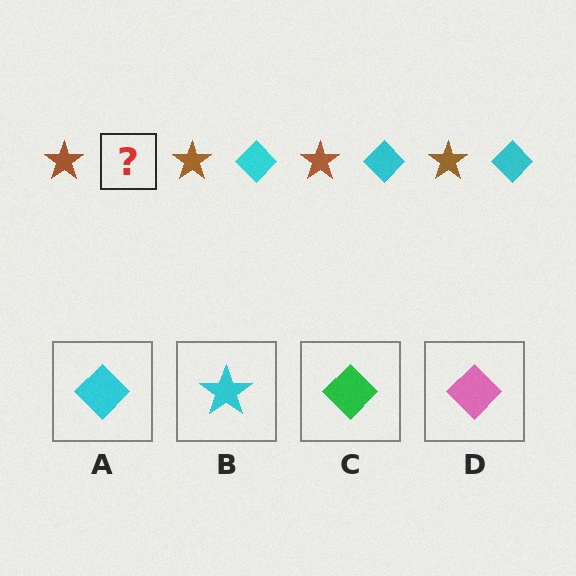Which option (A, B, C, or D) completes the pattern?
A.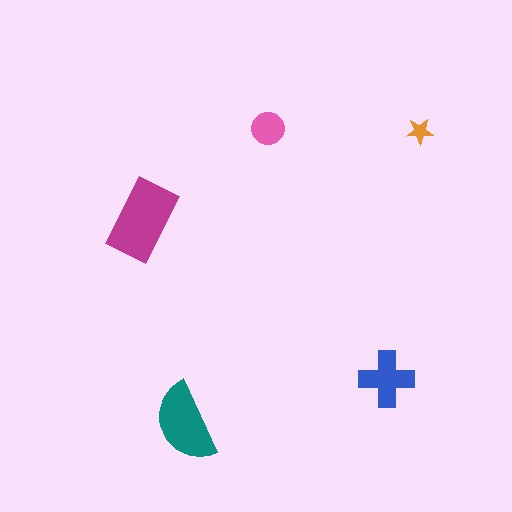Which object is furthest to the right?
The orange star is rightmost.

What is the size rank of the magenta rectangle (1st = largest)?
1st.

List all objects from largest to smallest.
The magenta rectangle, the teal semicircle, the blue cross, the pink circle, the orange star.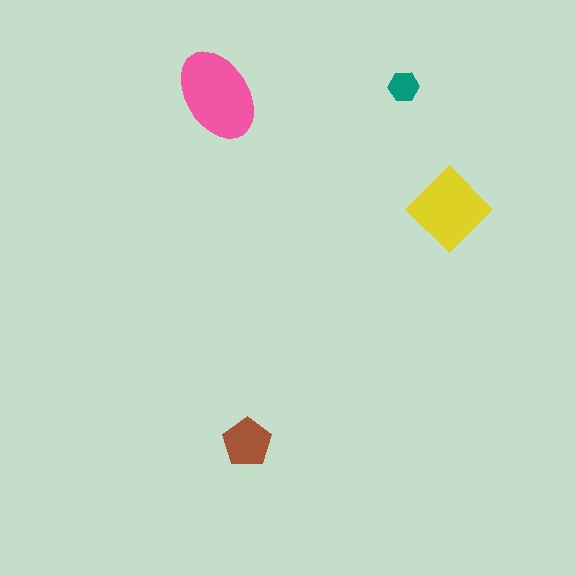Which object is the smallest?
The teal hexagon.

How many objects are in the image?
There are 4 objects in the image.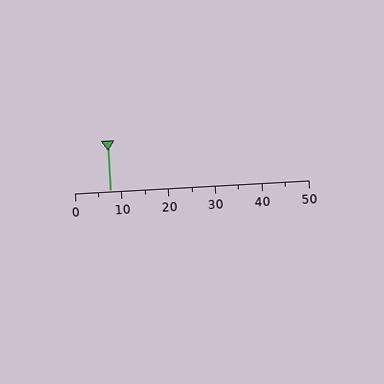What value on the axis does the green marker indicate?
The marker indicates approximately 7.5.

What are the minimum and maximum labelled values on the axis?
The axis runs from 0 to 50.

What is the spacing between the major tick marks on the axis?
The major ticks are spaced 10 apart.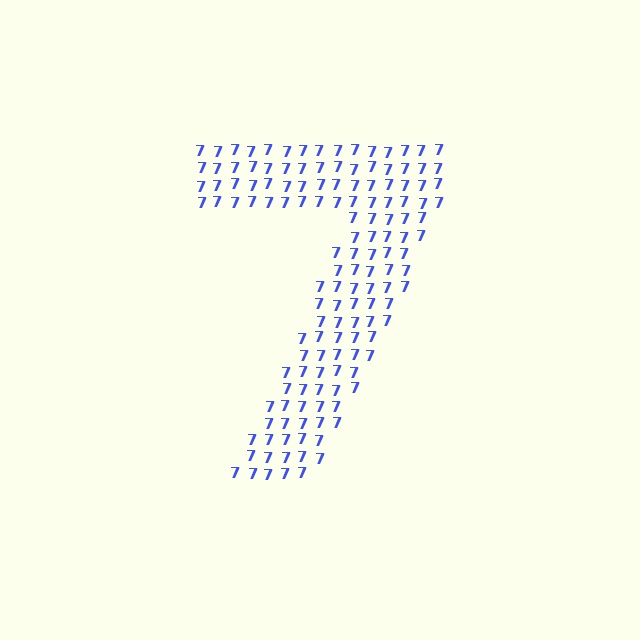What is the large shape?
The large shape is the digit 7.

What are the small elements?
The small elements are digit 7's.